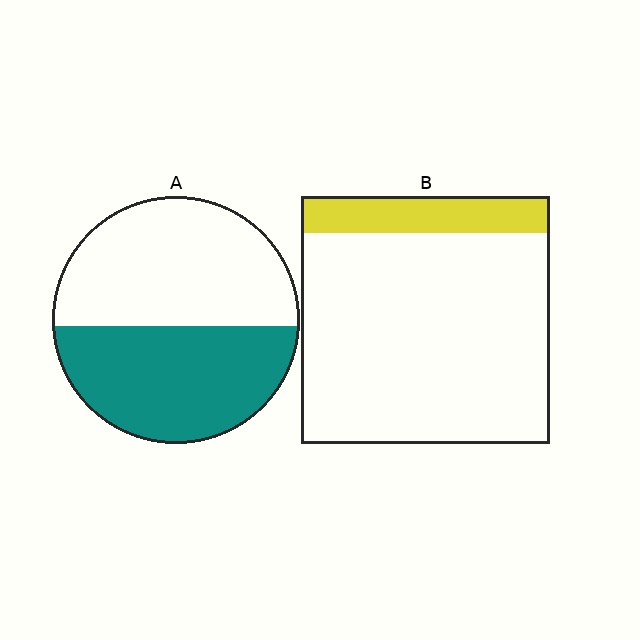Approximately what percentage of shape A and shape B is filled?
A is approximately 45% and B is approximately 15%.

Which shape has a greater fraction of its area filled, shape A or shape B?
Shape A.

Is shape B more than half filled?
No.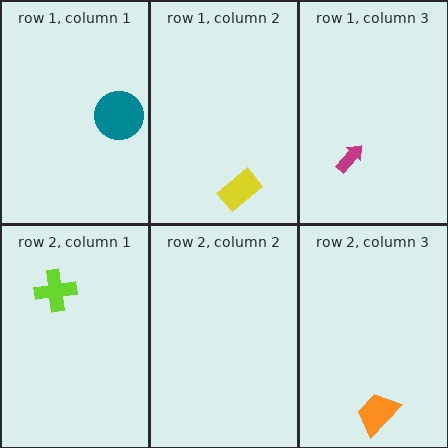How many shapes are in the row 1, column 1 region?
1.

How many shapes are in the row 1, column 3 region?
1.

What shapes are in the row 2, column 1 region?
The lime cross.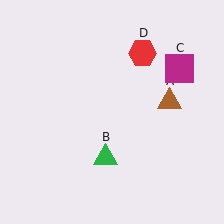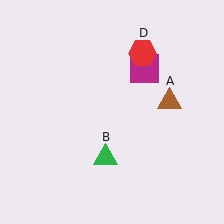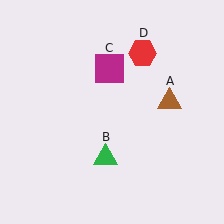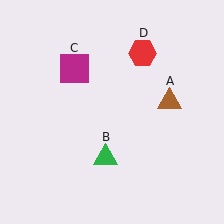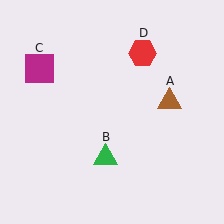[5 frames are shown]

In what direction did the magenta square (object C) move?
The magenta square (object C) moved left.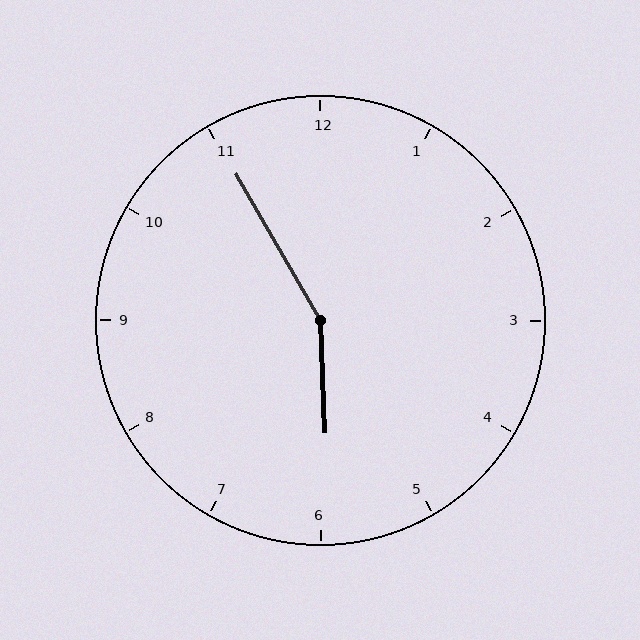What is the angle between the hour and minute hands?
Approximately 152 degrees.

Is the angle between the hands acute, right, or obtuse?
It is obtuse.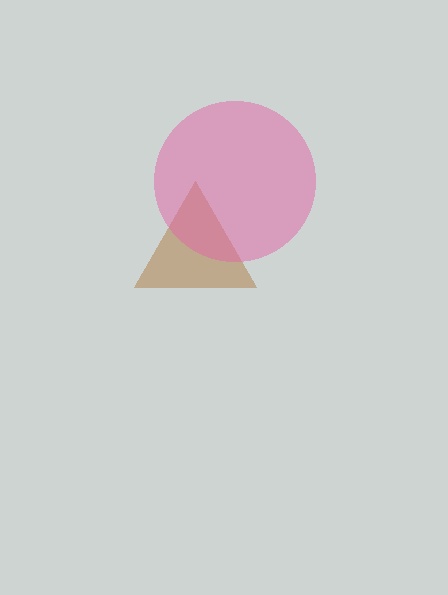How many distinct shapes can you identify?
There are 2 distinct shapes: a brown triangle, a pink circle.